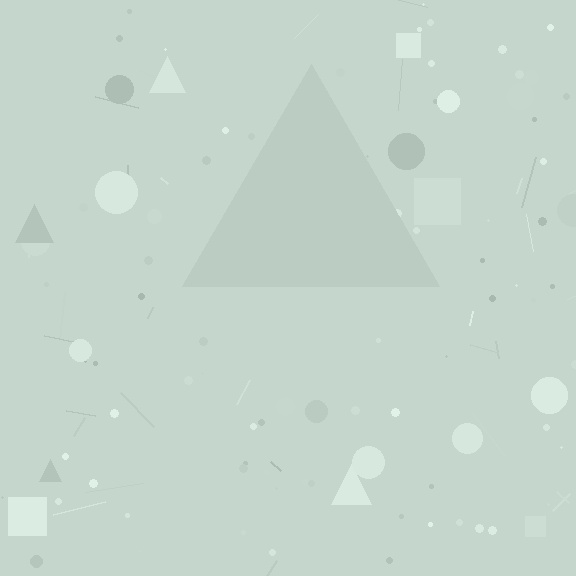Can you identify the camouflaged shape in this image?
The camouflaged shape is a triangle.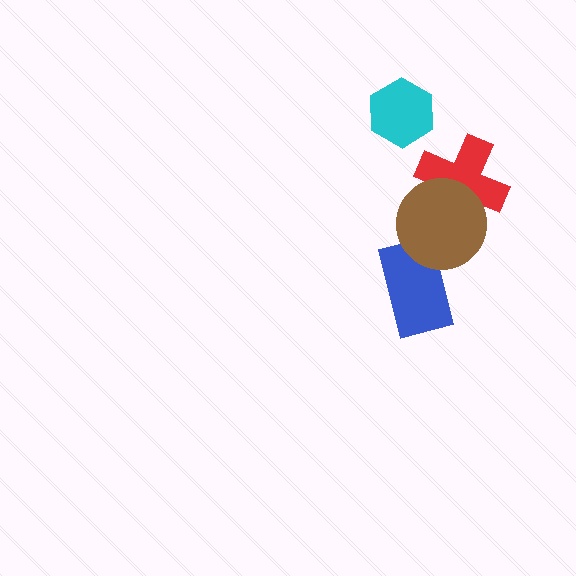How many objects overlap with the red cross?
1 object overlaps with the red cross.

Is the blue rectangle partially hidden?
Yes, it is partially covered by another shape.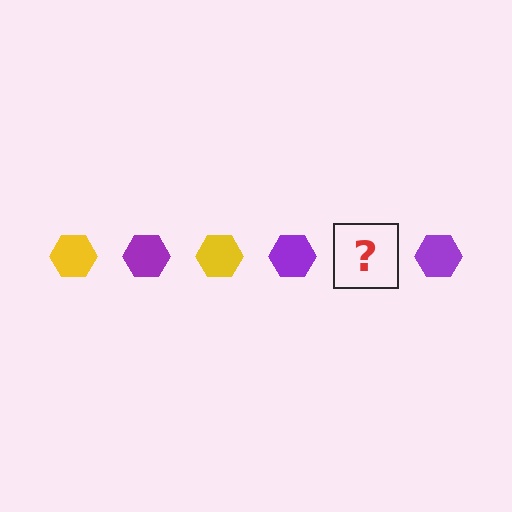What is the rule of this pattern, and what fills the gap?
The rule is that the pattern cycles through yellow, purple hexagons. The gap should be filled with a yellow hexagon.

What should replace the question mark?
The question mark should be replaced with a yellow hexagon.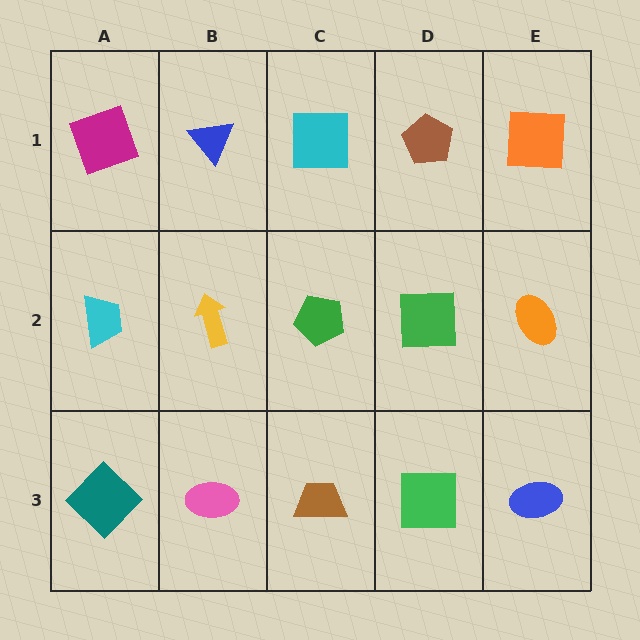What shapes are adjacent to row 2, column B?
A blue triangle (row 1, column B), a pink ellipse (row 3, column B), a cyan trapezoid (row 2, column A), a green pentagon (row 2, column C).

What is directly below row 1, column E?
An orange ellipse.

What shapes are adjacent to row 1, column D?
A green square (row 2, column D), a cyan square (row 1, column C), an orange square (row 1, column E).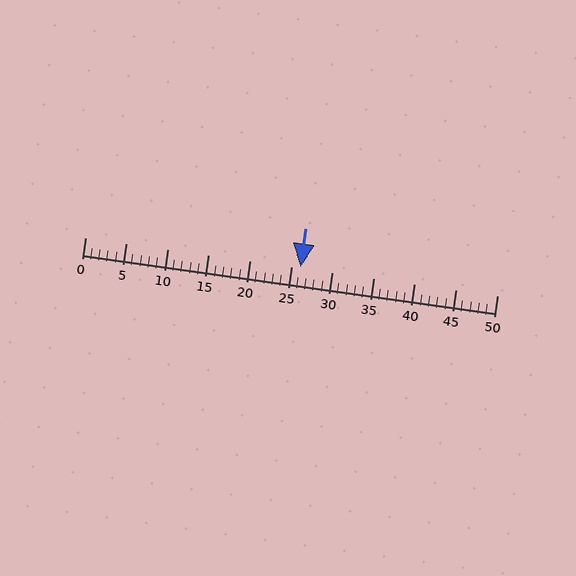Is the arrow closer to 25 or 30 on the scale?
The arrow is closer to 25.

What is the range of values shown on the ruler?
The ruler shows values from 0 to 50.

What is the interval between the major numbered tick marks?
The major tick marks are spaced 5 units apart.